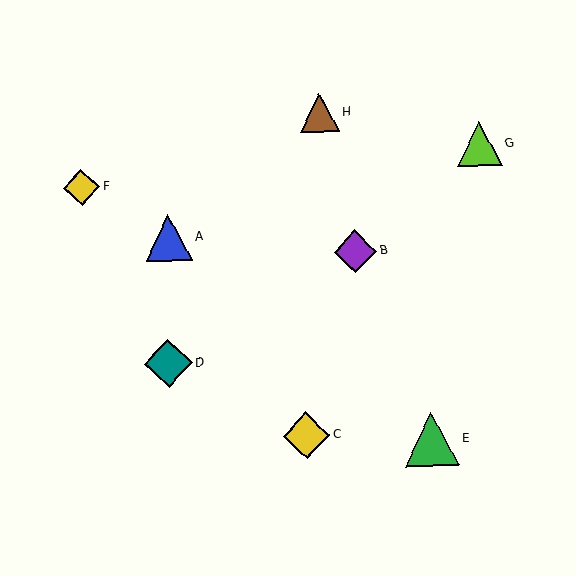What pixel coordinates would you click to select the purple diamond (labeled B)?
Click at (355, 251) to select the purple diamond B.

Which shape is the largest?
The green triangle (labeled E) is the largest.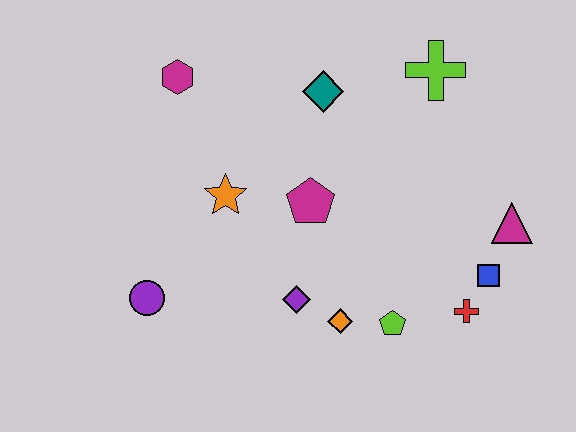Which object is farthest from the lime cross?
The purple circle is farthest from the lime cross.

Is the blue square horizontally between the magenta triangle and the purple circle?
Yes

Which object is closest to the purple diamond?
The orange diamond is closest to the purple diamond.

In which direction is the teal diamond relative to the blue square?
The teal diamond is above the blue square.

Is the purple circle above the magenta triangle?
No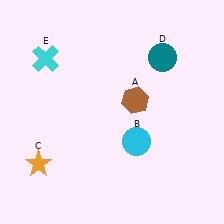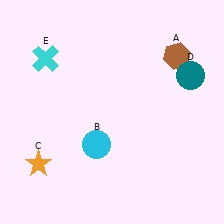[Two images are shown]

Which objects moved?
The objects that moved are: the brown hexagon (A), the cyan circle (B), the teal circle (D).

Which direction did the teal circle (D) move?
The teal circle (D) moved right.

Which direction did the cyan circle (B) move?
The cyan circle (B) moved left.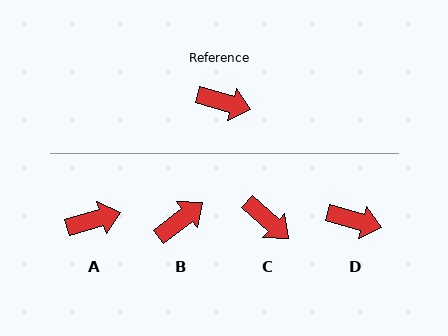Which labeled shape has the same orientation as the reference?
D.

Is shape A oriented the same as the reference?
No, it is off by about 31 degrees.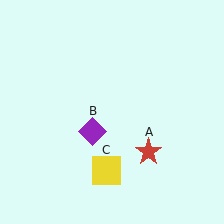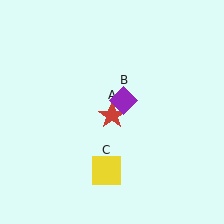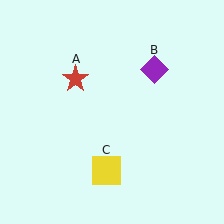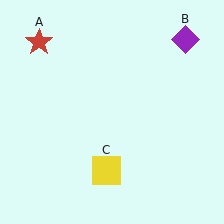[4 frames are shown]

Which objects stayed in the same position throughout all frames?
Yellow square (object C) remained stationary.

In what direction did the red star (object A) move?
The red star (object A) moved up and to the left.